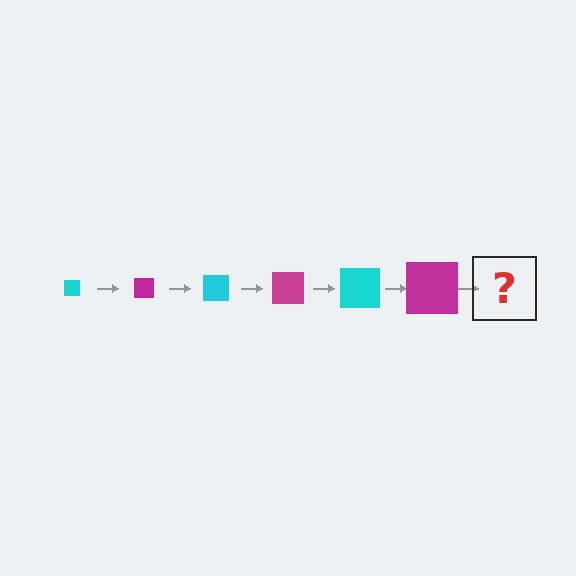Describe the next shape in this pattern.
It should be a cyan square, larger than the previous one.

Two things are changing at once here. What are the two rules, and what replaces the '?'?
The two rules are that the square grows larger each step and the color cycles through cyan and magenta. The '?' should be a cyan square, larger than the previous one.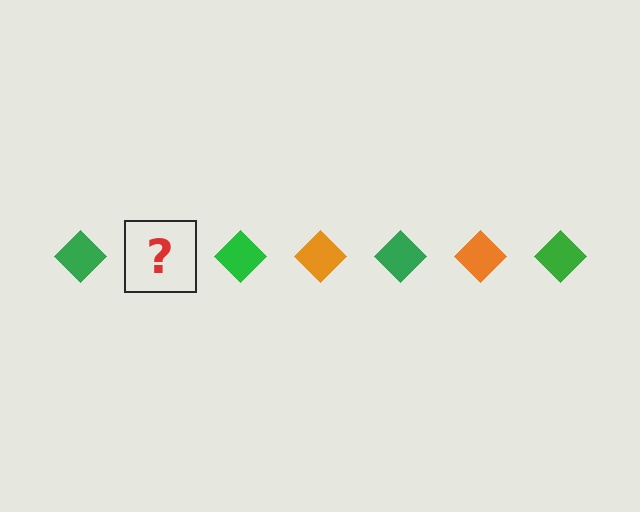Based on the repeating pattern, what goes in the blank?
The blank should be an orange diamond.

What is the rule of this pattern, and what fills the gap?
The rule is that the pattern cycles through green, orange diamonds. The gap should be filled with an orange diamond.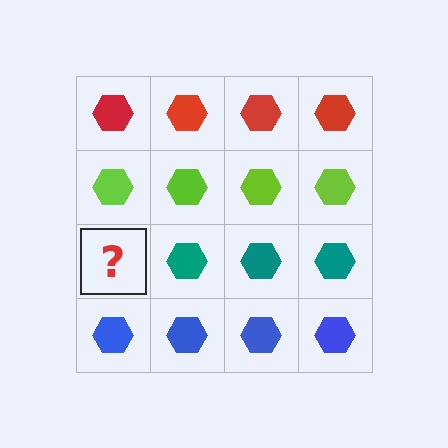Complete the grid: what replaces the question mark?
The question mark should be replaced with a teal hexagon.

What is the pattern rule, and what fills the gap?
The rule is that each row has a consistent color. The gap should be filled with a teal hexagon.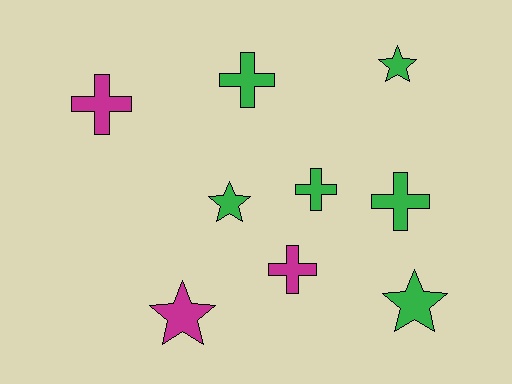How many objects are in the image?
There are 9 objects.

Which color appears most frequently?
Green, with 6 objects.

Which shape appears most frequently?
Cross, with 5 objects.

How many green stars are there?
There are 3 green stars.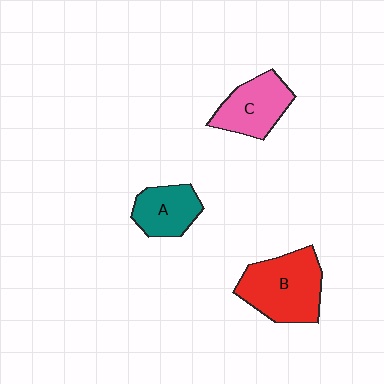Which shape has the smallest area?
Shape A (teal).